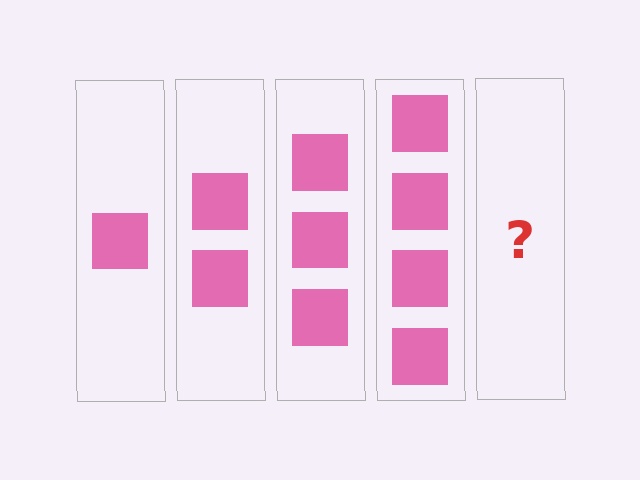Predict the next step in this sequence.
The next step is 5 squares.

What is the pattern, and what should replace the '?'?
The pattern is that each step adds one more square. The '?' should be 5 squares.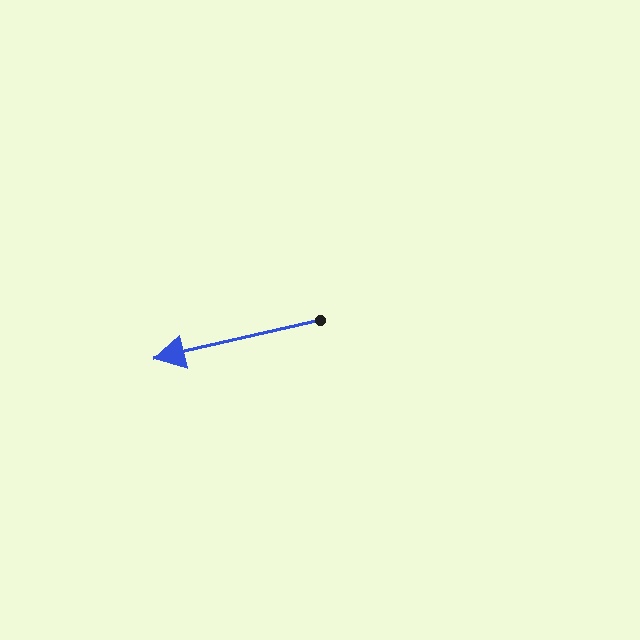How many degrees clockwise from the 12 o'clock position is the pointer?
Approximately 257 degrees.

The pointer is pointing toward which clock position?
Roughly 9 o'clock.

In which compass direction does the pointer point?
West.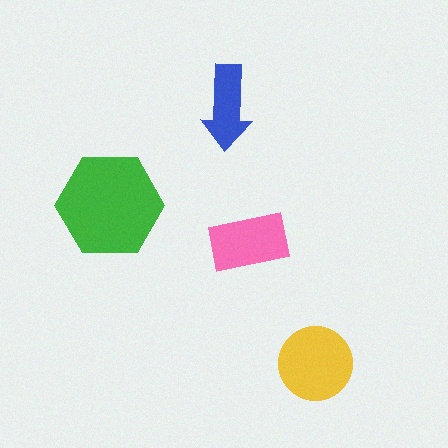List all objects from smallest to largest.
The blue arrow, the pink rectangle, the yellow circle, the green hexagon.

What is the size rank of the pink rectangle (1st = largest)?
3rd.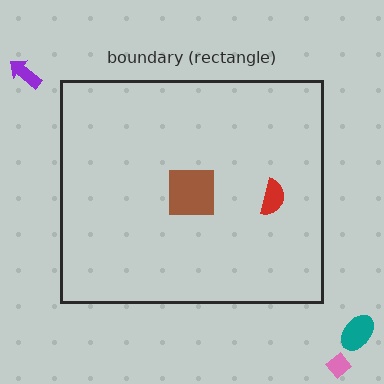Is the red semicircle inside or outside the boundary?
Inside.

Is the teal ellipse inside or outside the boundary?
Outside.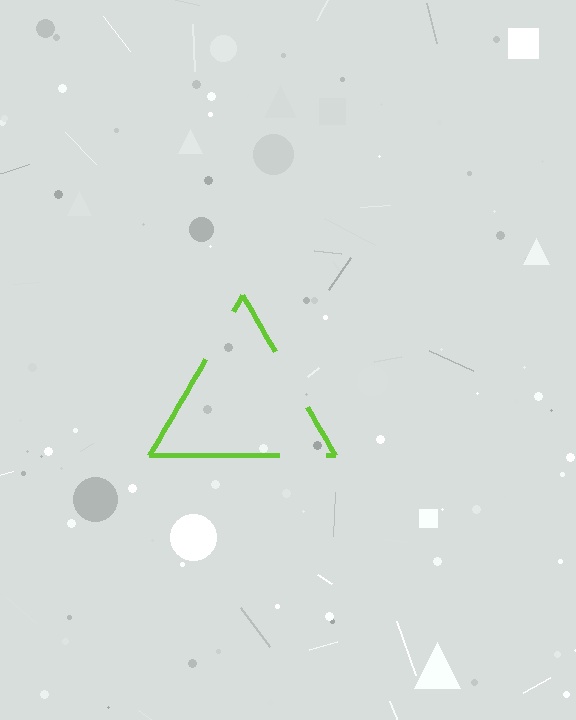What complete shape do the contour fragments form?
The contour fragments form a triangle.